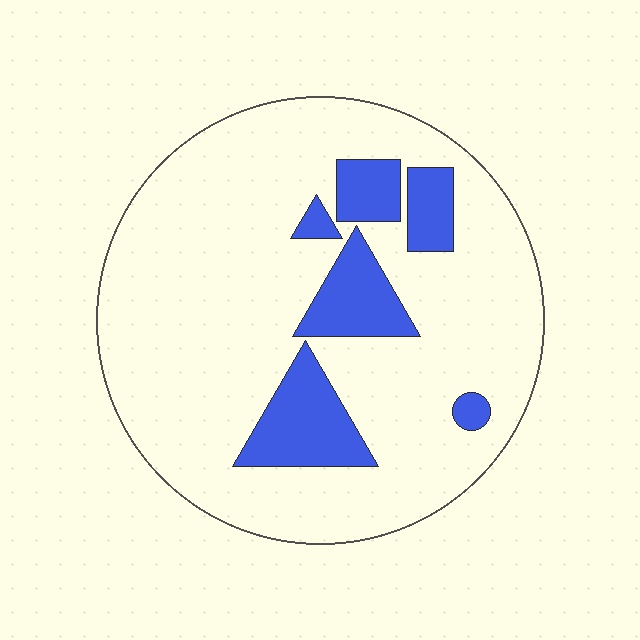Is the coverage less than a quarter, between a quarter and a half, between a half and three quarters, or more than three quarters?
Less than a quarter.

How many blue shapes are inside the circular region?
6.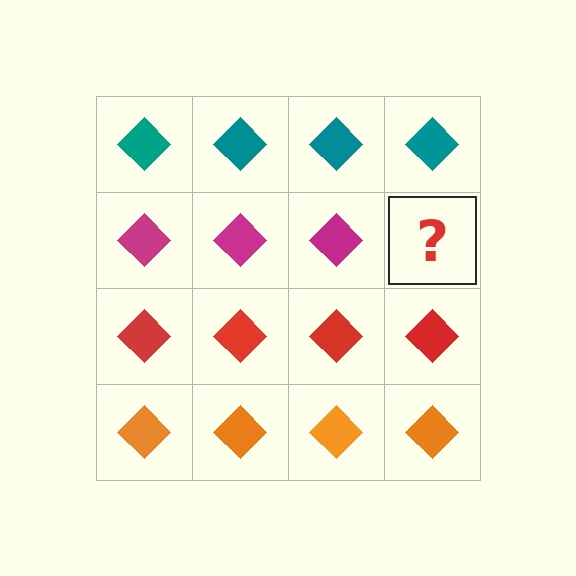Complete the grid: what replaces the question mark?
The question mark should be replaced with a magenta diamond.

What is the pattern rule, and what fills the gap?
The rule is that each row has a consistent color. The gap should be filled with a magenta diamond.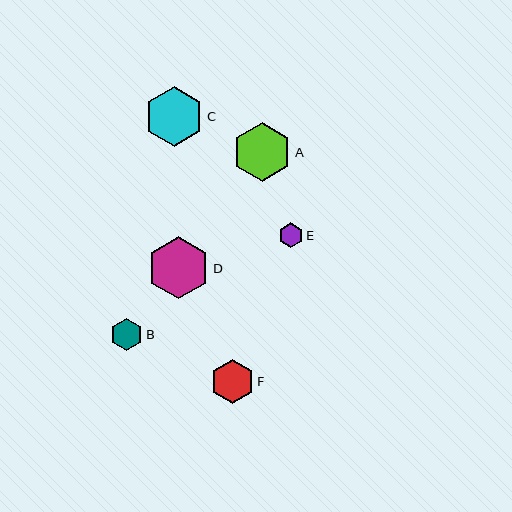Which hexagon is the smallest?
Hexagon E is the smallest with a size of approximately 25 pixels.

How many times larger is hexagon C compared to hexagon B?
Hexagon C is approximately 1.8 times the size of hexagon B.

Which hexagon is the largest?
Hexagon D is the largest with a size of approximately 62 pixels.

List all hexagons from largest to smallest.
From largest to smallest: D, C, A, F, B, E.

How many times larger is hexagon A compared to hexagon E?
Hexagon A is approximately 2.4 times the size of hexagon E.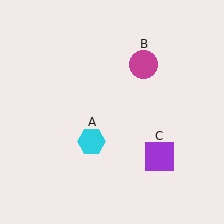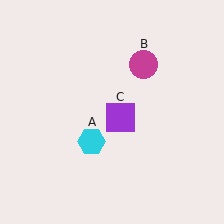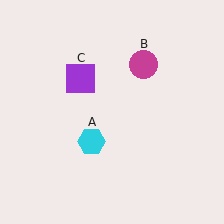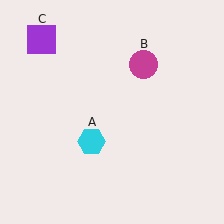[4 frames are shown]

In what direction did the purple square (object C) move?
The purple square (object C) moved up and to the left.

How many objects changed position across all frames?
1 object changed position: purple square (object C).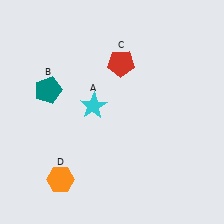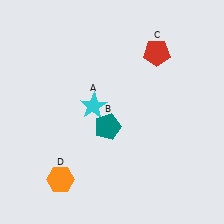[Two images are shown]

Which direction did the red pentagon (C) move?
The red pentagon (C) moved right.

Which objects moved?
The objects that moved are: the teal pentagon (B), the red pentagon (C).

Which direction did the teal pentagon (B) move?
The teal pentagon (B) moved right.